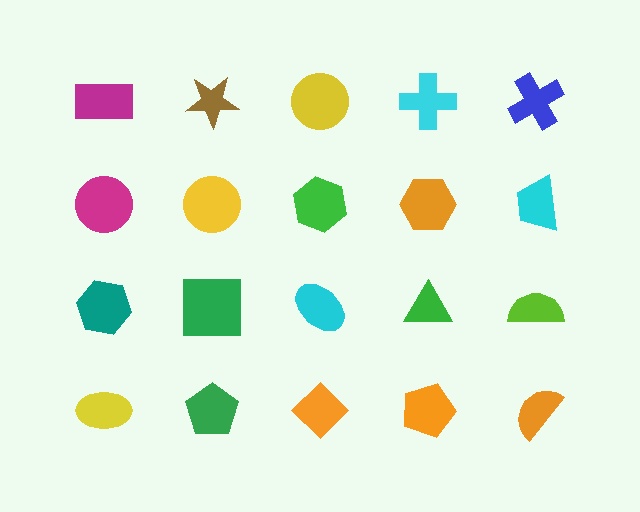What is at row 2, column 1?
A magenta circle.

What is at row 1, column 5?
A blue cross.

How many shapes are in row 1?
5 shapes.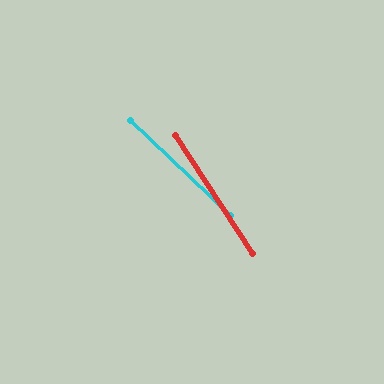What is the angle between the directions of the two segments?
Approximately 13 degrees.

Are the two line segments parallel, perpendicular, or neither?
Neither parallel nor perpendicular — they differ by about 13°.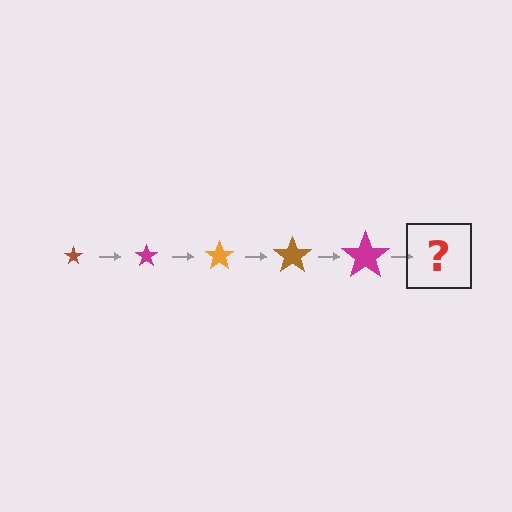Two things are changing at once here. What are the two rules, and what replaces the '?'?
The two rules are that the star grows larger each step and the color cycles through brown, magenta, and orange. The '?' should be an orange star, larger than the previous one.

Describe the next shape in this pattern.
It should be an orange star, larger than the previous one.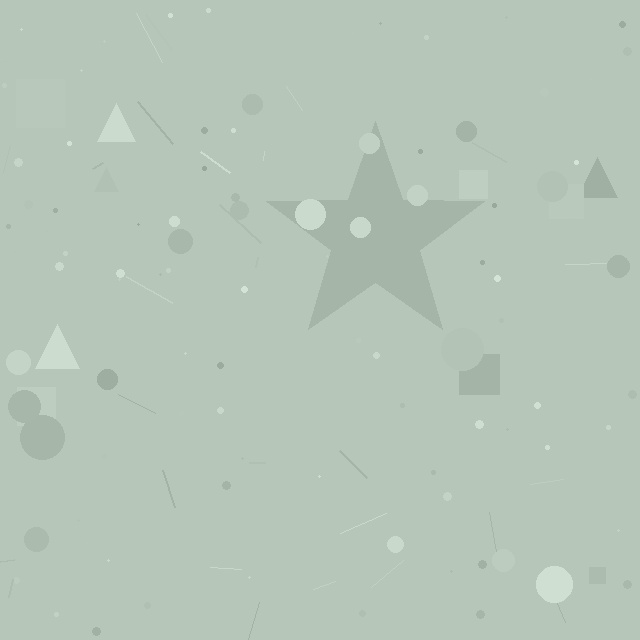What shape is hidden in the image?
A star is hidden in the image.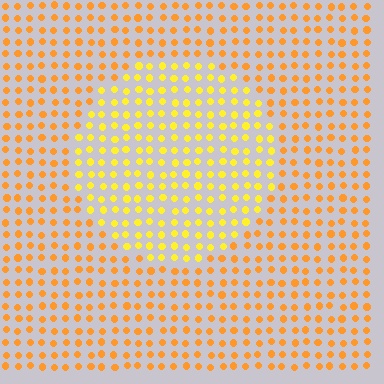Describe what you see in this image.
The image is filled with small orange elements in a uniform arrangement. A circle-shaped region is visible where the elements are tinted to a slightly different hue, forming a subtle color boundary.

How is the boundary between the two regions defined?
The boundary is defined purely by a slight shift in hue (about 25 degrees). Spacing, size, and orientation are identical on both sides.